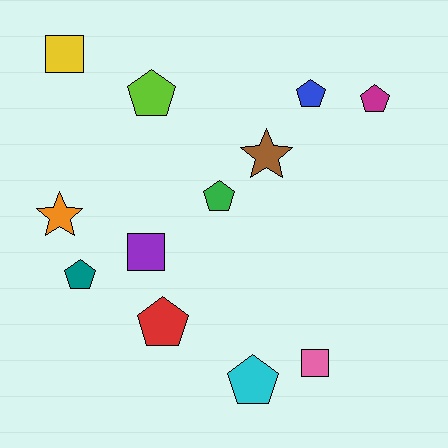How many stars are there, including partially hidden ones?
There are 2 stars.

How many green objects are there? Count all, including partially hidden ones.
There is 1 green object.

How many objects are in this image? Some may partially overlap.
There are 12 objects.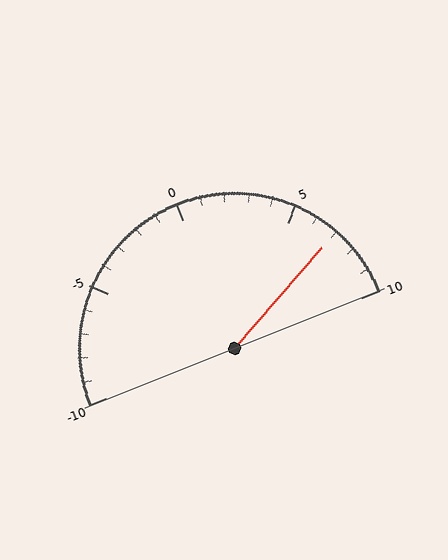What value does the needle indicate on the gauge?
The needle indicates approximately 7.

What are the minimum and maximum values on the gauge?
The gauge ranges from -10 to 10.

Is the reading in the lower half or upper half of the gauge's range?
The reading is in the upper half of the range (-10 to 10).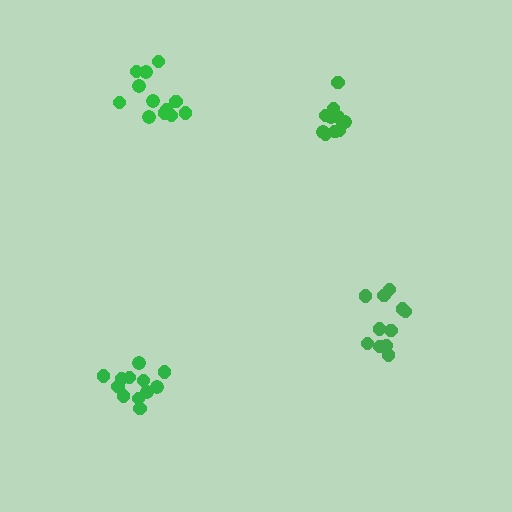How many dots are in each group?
Group 1: 11 dots, Group 2: 12 dots, Group 3: 11 dots, Group 4: 12 dots (46 total).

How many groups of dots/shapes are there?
There are 4 groups.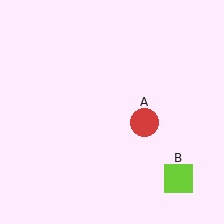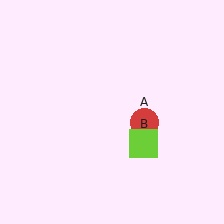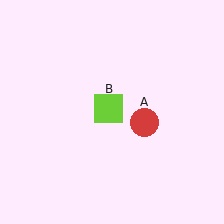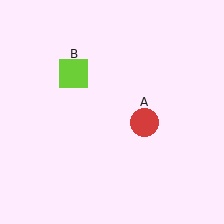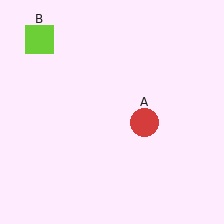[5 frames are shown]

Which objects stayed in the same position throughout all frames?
Red circle (object A) remained stationary.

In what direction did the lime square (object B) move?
The lime square (object B) moved up and to the left.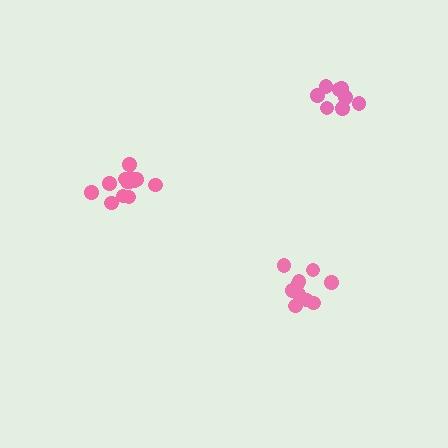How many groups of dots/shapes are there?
There are 3 groups.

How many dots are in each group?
Group 1: 13 dots, Group 2: 10 dots, Group 3: 8 dots (31 total).